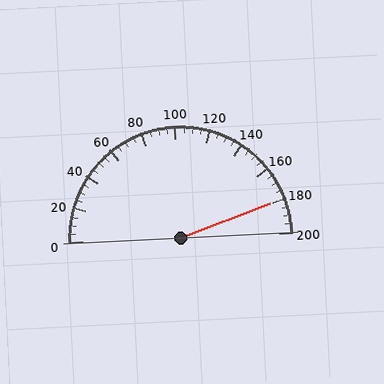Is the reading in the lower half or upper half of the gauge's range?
The reading is in the upper half of the range (0 to 200).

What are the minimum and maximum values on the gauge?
The gauge ranges from 0 to 200.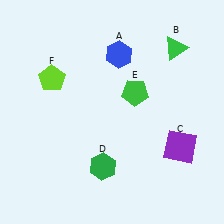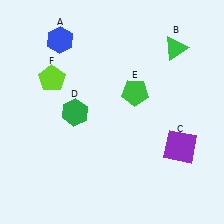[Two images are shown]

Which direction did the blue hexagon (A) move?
The blue hexagon (A) moved left.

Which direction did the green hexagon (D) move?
The green hexagon (D) moved up.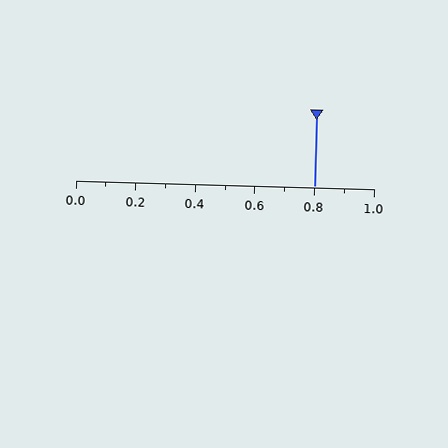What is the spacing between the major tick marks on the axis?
The major ticks are spaced 0.2 apart.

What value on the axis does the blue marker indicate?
The marker indicates approximately 0.8.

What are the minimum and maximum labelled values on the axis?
The axis runs from 0.0 to 1.0.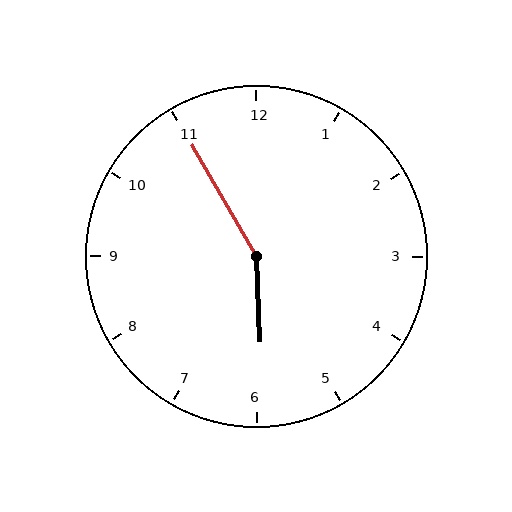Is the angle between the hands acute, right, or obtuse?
It is obtuse.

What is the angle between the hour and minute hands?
Approximately 152 degrees.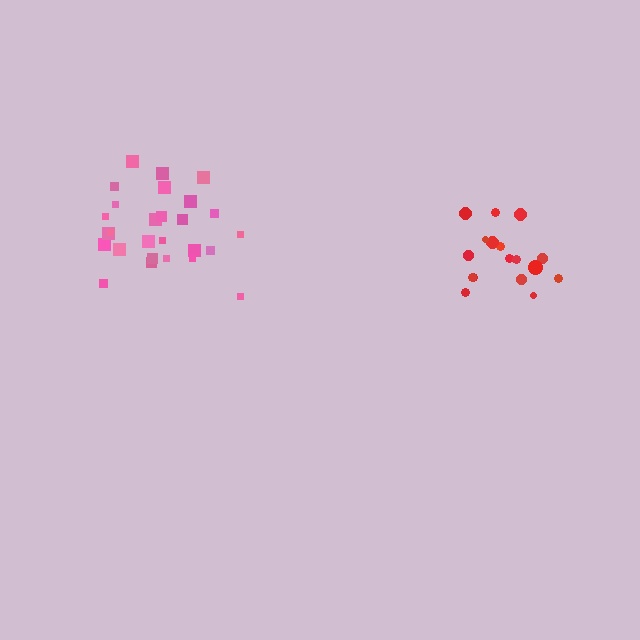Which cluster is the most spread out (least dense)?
Red.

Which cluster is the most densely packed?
Pink.